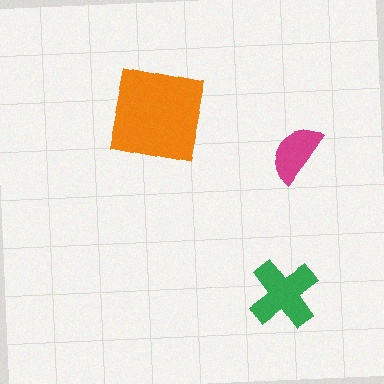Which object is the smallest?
The magenta semicircle.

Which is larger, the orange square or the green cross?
The orange square.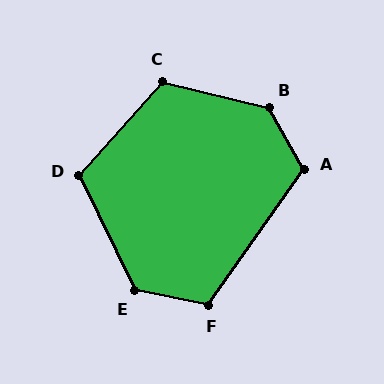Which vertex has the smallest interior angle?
D, at approximately 113 degrees.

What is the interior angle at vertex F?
Approximately 114 degrees (obtuse).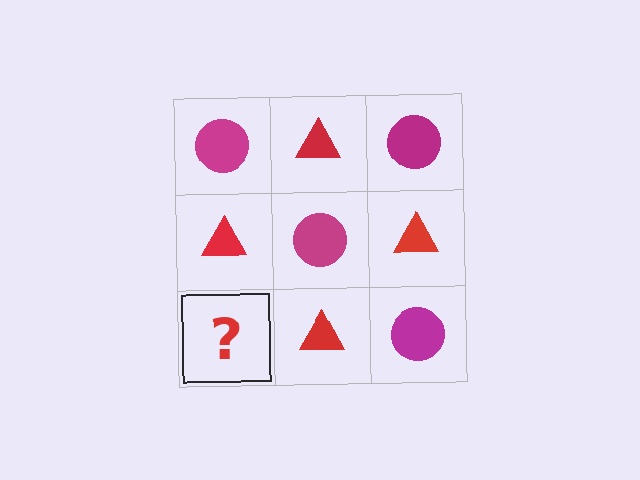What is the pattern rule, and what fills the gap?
The rule is that it alternates magenta circle and red triangle in a checkerboard pattern. The gap should be filled with a magenta circle.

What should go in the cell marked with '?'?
The missing cell should contain a magenta circle.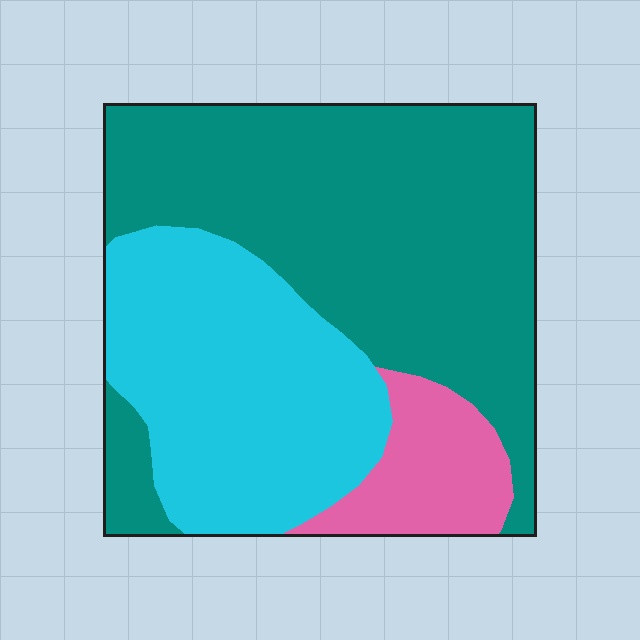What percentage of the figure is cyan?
Cyan takes up about one third (1/3) of the figure.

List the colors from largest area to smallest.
From largest to smallest: teal, cyan, pink.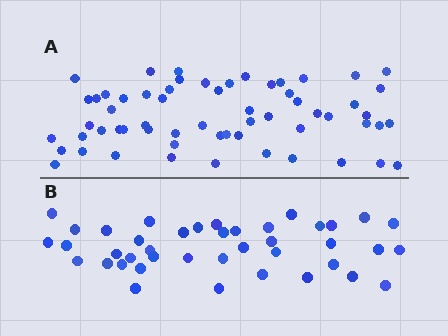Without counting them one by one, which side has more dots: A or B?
Region A (the top region) has more dots.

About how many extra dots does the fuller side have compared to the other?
Region A has approximately 20 more dots than region B.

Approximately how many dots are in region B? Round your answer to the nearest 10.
About 40 dots. (The exact count is 41, which rounds to 40.)